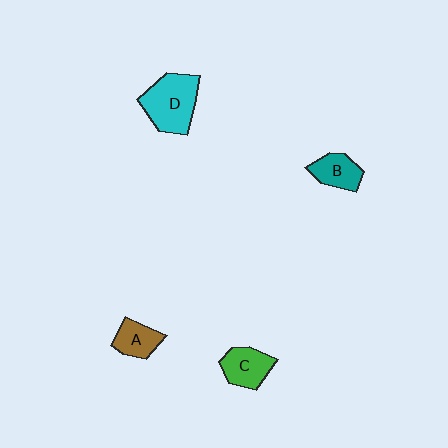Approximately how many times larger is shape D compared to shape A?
Approximately 2.0 times.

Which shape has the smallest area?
Shape A (brown).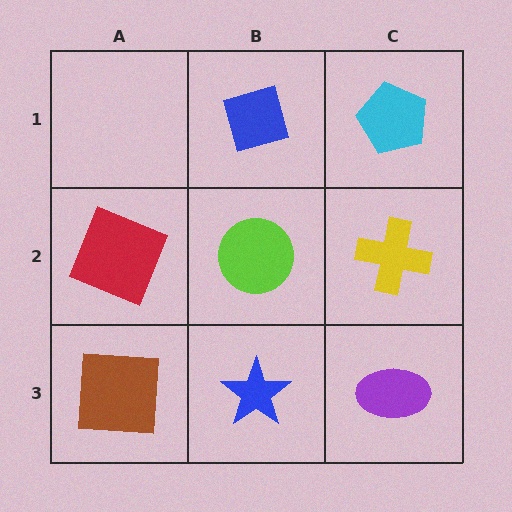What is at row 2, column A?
A red square.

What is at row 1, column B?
A blue diamond.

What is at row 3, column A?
A brown square.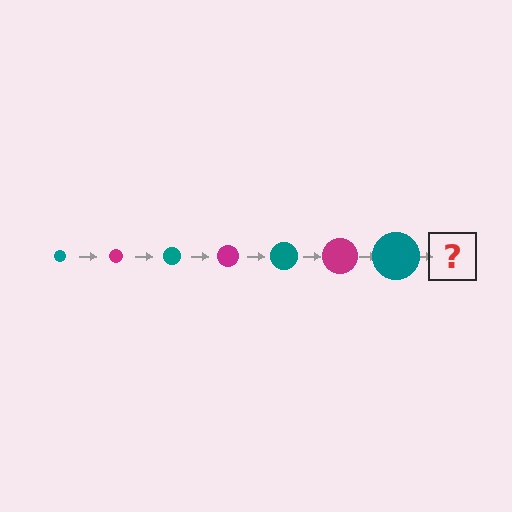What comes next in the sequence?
The next element should be a magenta circle, larger than the previous one.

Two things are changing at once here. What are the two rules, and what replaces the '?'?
The two rules are that the circle grows larger each step and the color cycles through teal and magenta. The '?' should be a magenta circle, larger than the previous one.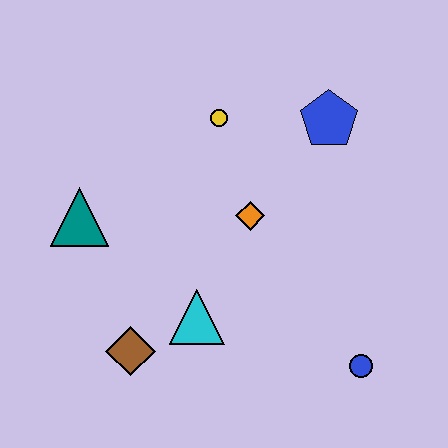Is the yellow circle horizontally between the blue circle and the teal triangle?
Yes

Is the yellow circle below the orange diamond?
No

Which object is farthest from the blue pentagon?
The brown diamond is farthest from the blue pentagon.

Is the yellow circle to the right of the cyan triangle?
Yes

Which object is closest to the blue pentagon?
The yellow circle is closest to the blue pentagon.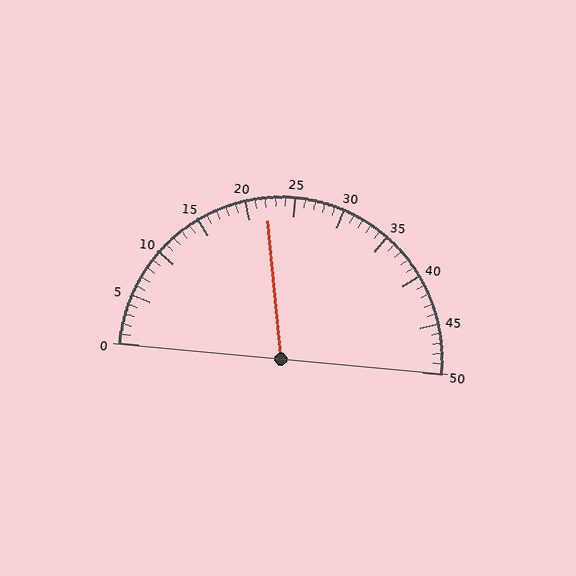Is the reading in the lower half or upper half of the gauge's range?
The reading is in the lower half of the range (0 to 50).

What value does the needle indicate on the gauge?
The needle indicates approximately 22.